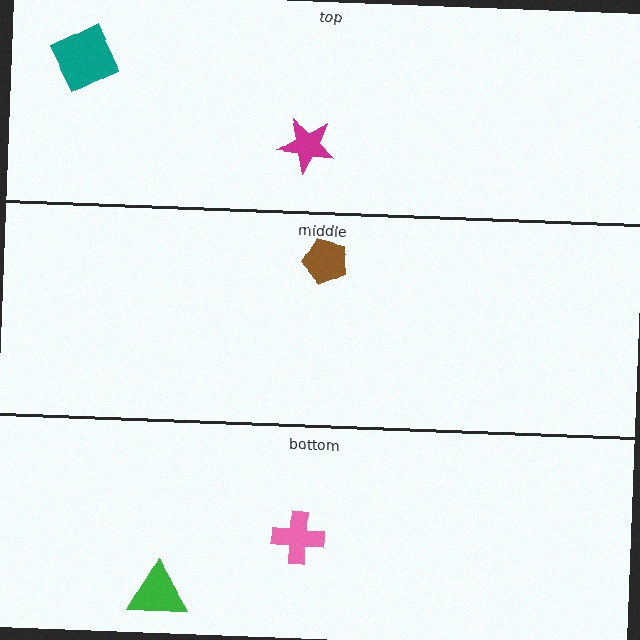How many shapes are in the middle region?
1.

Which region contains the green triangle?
The bottom region.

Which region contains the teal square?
The top region.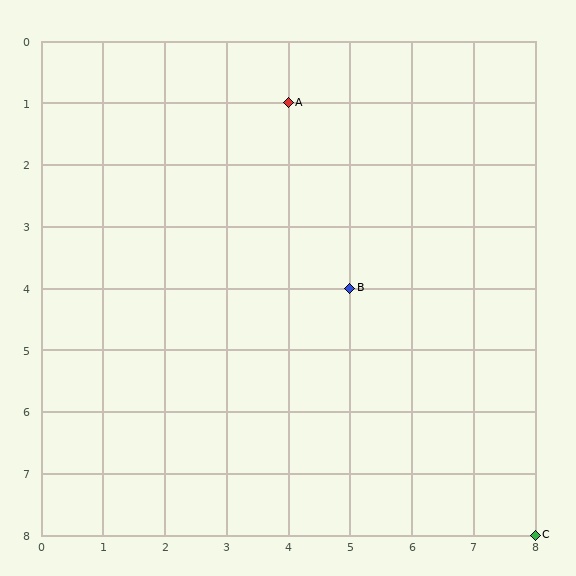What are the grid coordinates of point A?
Point A is at grid coordinates (4, 1).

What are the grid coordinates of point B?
Point B is at grid coordinates (5, 4).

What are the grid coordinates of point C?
Point C is at grid coordinates (8, 8).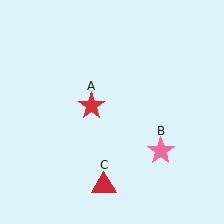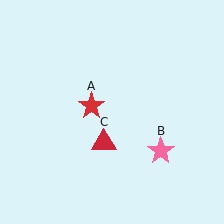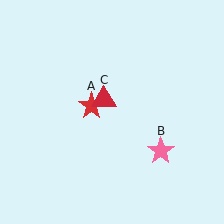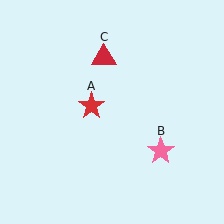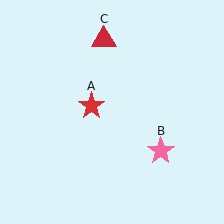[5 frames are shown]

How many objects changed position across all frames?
1 object changed position: red triangle (object C).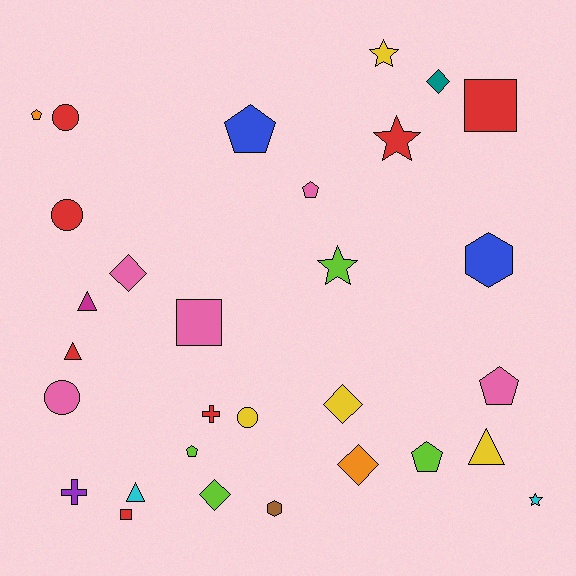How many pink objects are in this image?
There are 5 pink objects.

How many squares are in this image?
There are 3 squares.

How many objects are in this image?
There are 30 objects.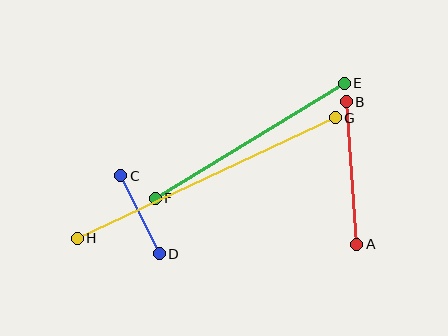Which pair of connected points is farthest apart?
Points G and H are farthest apart.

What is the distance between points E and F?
The distance is approximately 222 pixels.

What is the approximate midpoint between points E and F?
The midpoint is at approximately (250, 141) pixels.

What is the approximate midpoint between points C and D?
The midpoint is at approximately (140, 215) pixels.